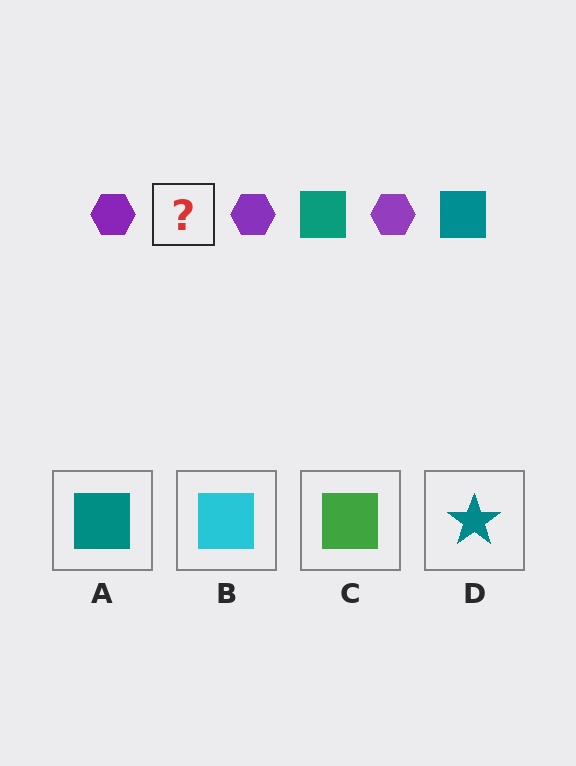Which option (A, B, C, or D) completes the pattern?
A.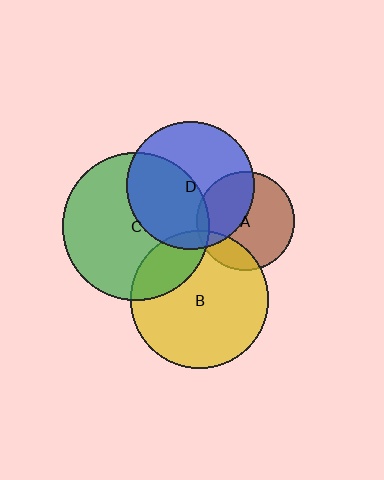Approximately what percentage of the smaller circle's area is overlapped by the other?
Approximately 5%.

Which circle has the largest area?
Circle C (green).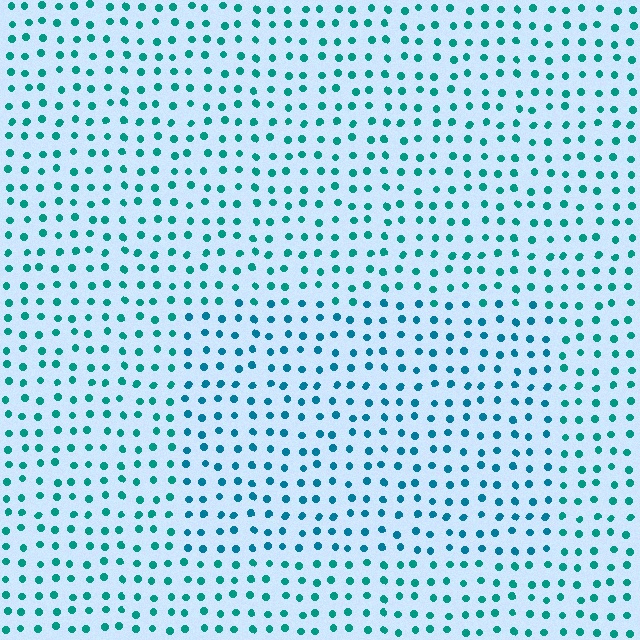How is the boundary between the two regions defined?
The boundary is defined purely by a slight shift in hue (about 21 degrees). Spacing, size, and orientation are identical on both sides.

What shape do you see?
I see a rectangle.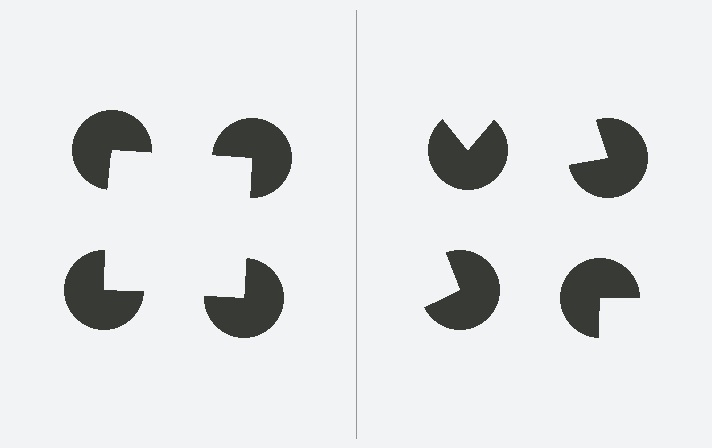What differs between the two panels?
The pac-man discs are positioned identically on both sides; only the wedge orientations differ. On the left they align to a square; on the right they are misaligned.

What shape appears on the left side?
An illusory square.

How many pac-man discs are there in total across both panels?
8 — 4 on each side.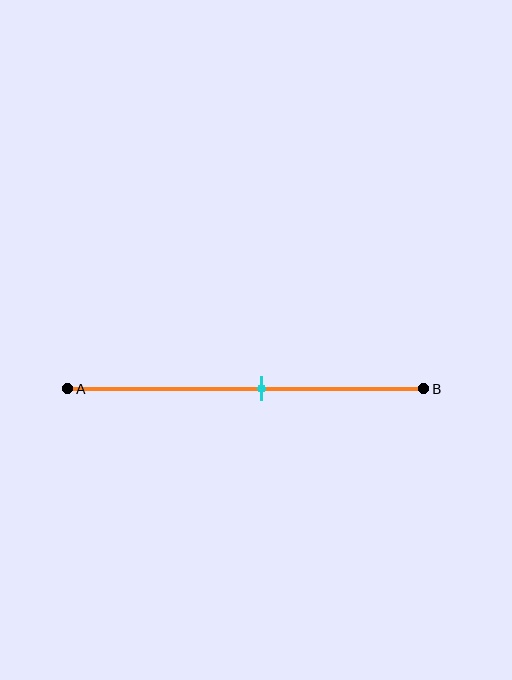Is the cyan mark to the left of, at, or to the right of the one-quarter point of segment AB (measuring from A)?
The cyan mark is to the right of the one-quarter point of segment AB.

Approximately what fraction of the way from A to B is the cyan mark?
The cyan mark is approximately 55% of the way from A to B.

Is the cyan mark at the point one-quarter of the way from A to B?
No, the mark is at about 55% from A, not at the 25% one-quarter point.